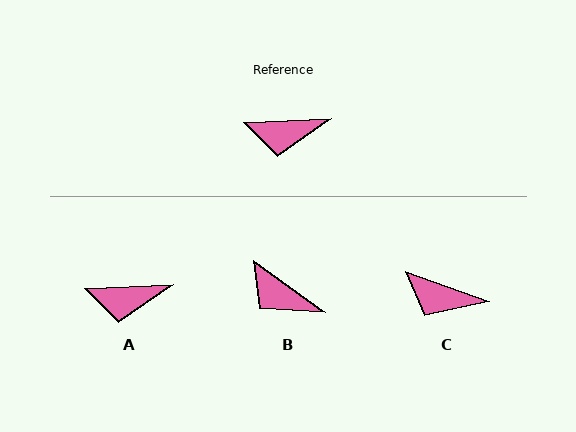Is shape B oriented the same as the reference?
No, it is off by about 38 degrees.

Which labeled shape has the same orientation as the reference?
A.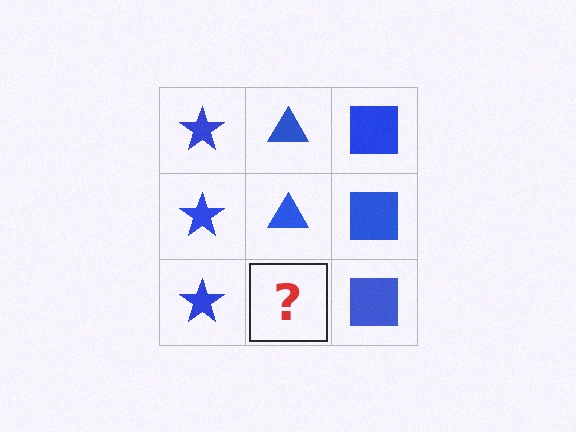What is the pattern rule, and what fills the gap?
The rule is that each column has a consistent shape. The gap should be filled with a blue triangle.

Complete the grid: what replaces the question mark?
The question mark should be replaced with a blue triangle.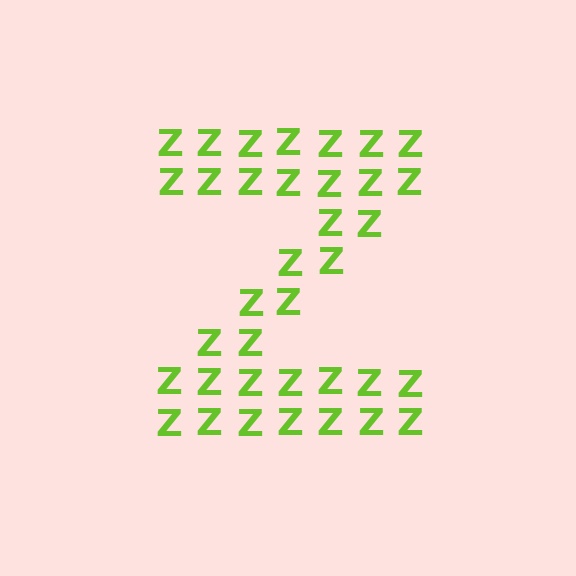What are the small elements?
The small elements are letter Z's.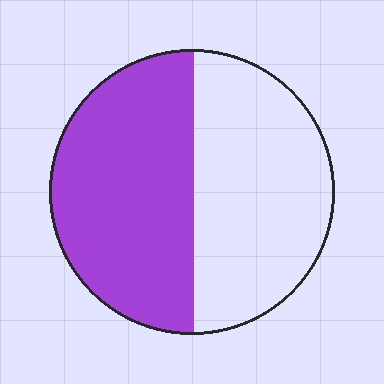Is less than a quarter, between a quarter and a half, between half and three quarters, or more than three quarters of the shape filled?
Between half and three quarters.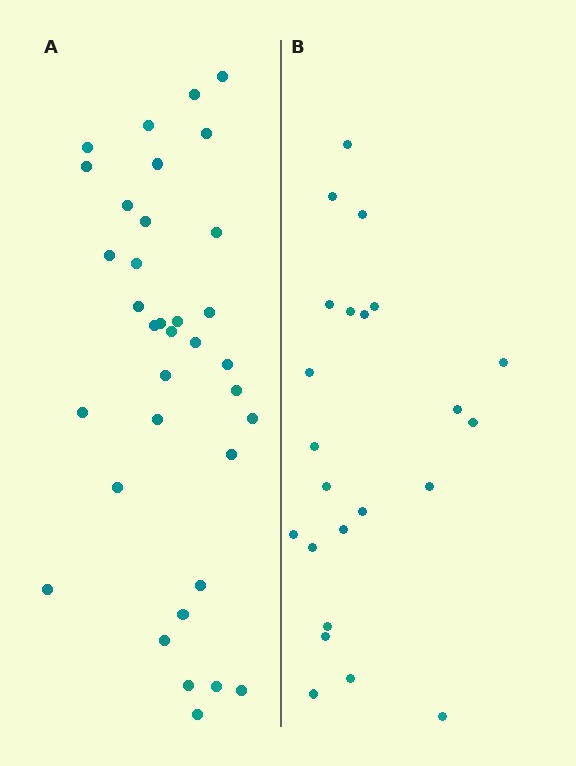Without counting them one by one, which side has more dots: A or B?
Region A (the left region) has more dots.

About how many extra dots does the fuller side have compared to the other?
Region A has roughly 12 or so more dots than region B.